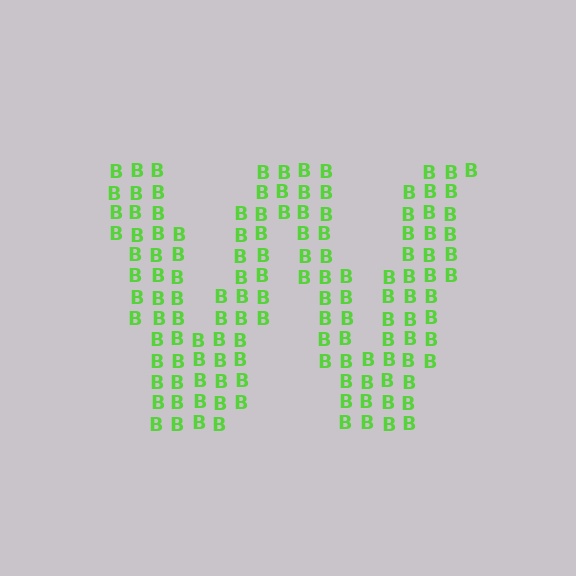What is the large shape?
The large shape is the letter W.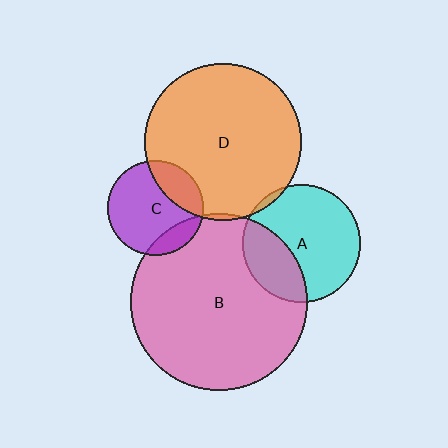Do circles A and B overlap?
Yes.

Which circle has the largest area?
Circle B (pink).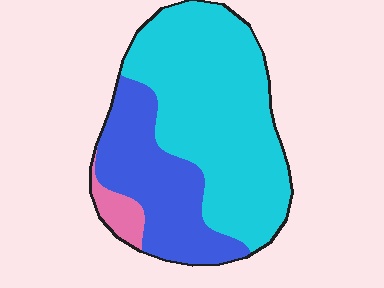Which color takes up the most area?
Cyan, at roughly 60%.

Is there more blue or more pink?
Blue.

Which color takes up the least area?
Pink, at roughly 5%.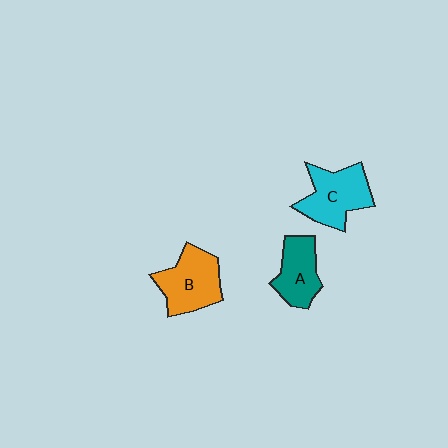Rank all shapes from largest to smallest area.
From largest to smallest: C (cyan), B (orange), A (teal).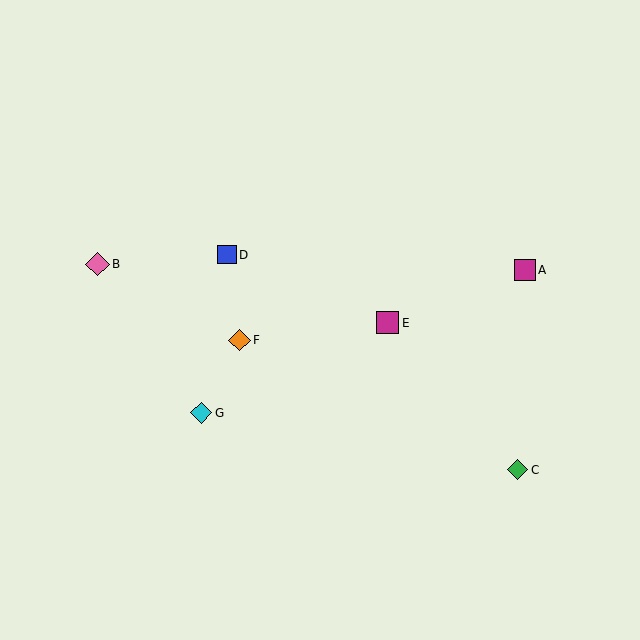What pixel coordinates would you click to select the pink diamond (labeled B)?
Click at (97, 264) to select the pink diamond B.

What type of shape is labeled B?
Shape B is a pink diamond.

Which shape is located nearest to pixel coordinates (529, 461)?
The green diamond (labeled C) at (518, 470) is nearest to that location.